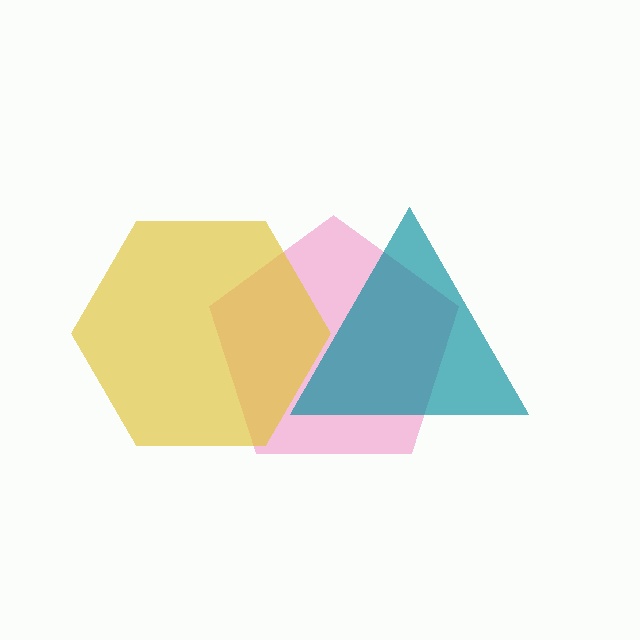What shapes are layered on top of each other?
The layered shapes are: a pink pentagon, a yellow hexagon, a teal triangle.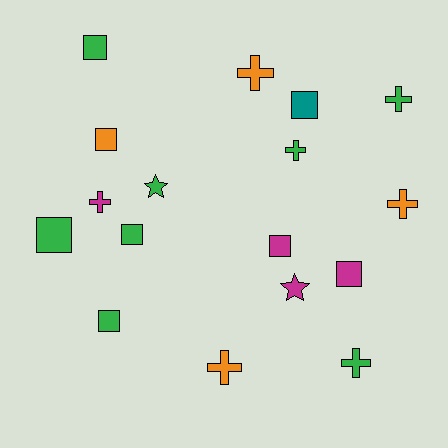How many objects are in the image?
There are 17 objects.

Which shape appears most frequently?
Square, with 8 objects.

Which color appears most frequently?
Green, with 8 objects.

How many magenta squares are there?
There are 2 magenta squares.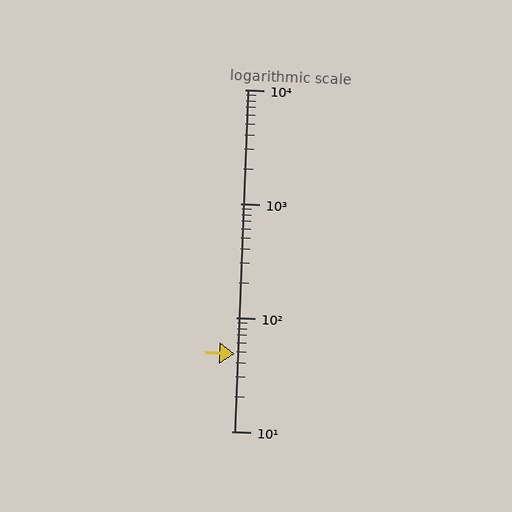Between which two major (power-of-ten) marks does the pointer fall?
The pointer is between 10 and 100.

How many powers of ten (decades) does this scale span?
The scale spans 3 decades, from 10 to 10000.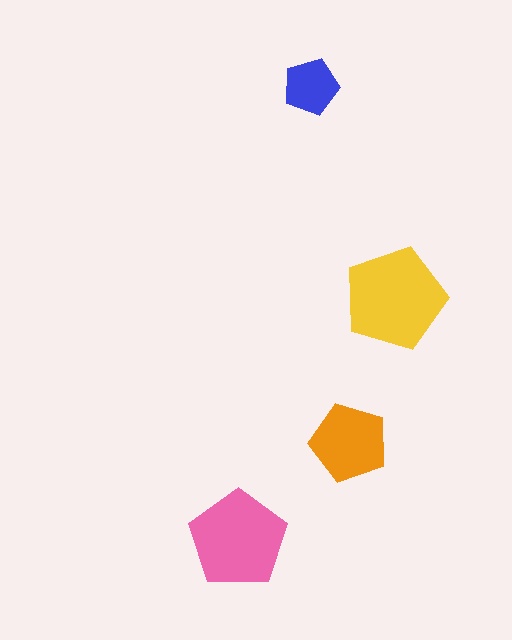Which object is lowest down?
The pink pentagon is bottommost.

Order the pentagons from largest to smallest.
the yellow one, the pink one, the orange one, the blue one.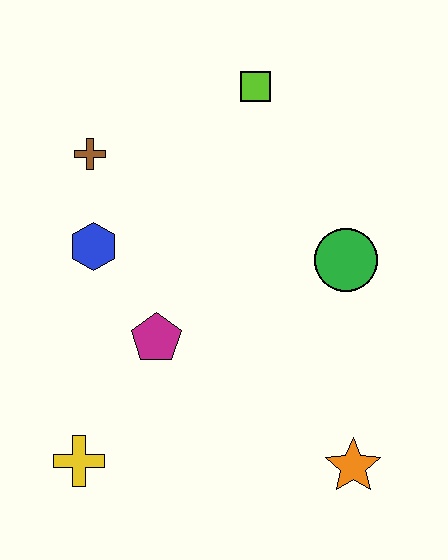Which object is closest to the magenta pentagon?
The blue hexagon is closest to the magenta pentagon.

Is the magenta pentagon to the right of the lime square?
No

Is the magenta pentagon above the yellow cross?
Yes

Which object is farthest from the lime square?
The yellow cross is farthest from the lime square.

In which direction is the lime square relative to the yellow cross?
The lime square is above the yellow cross.